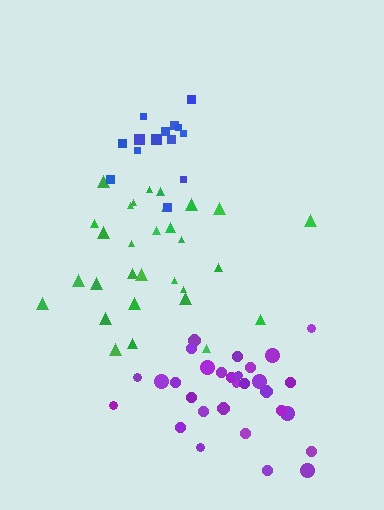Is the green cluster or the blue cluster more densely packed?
Blue.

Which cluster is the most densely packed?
Blue.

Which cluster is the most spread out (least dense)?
Green.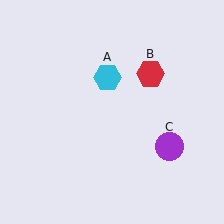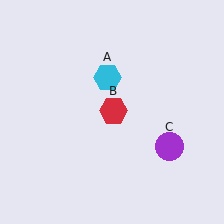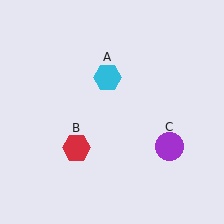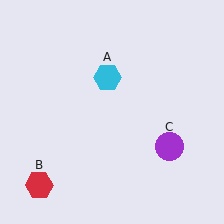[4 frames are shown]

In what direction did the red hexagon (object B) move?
The red hexagon (object B) moved down and to the left.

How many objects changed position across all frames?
1 object changed position: red hexagon (object B).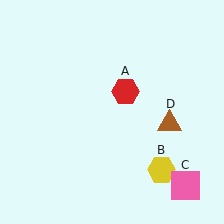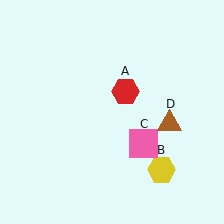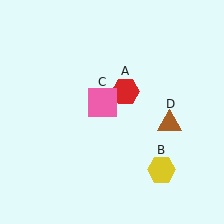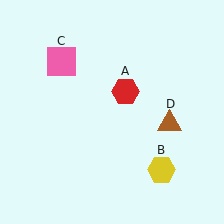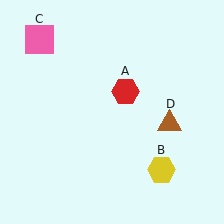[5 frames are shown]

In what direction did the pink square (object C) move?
The pink square (object C) moved up and to the left.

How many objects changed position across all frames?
1 object changed position: pink square (object C).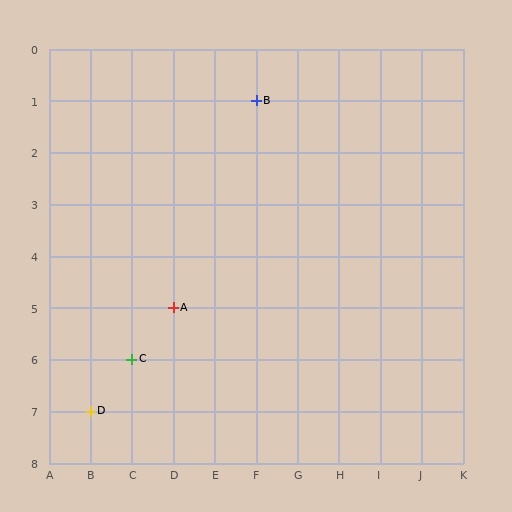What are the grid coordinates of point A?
Point A is at grid coordinates (D, 5).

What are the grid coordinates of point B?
Point B is at grid coordinates (F, 1).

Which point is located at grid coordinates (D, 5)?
Point A is at (D, 5).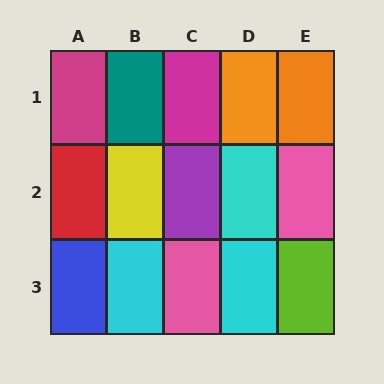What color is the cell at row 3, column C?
Pink.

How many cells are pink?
2 cells are pink.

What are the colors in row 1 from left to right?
Magenta, teal, magenta, orange, orange.